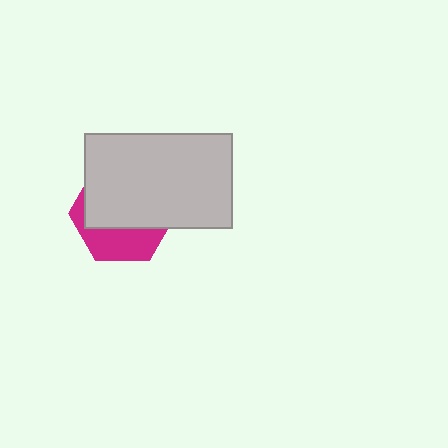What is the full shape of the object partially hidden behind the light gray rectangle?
The partially hidden object is a magenta hexagon.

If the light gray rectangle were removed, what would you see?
You would see the complete magenta hexagon.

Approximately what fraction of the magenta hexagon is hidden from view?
Roughly 66% of the magenta hexagon is hidden behind the light gray rectangle.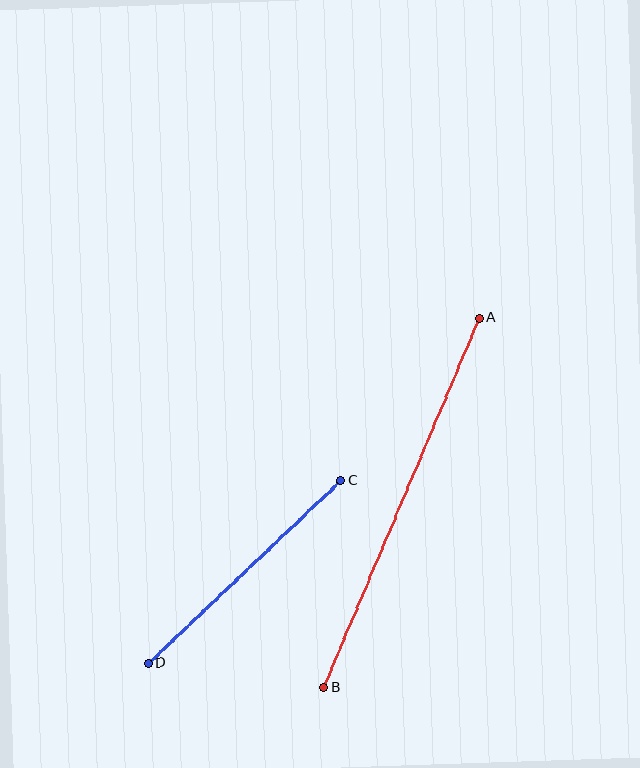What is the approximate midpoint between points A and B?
The midpoint is at approximately (402, 503) pixels.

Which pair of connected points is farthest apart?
Points A and B are farthest apart.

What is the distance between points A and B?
The distance is approximately 400 pixels.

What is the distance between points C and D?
The distance is approximately 265 pixels.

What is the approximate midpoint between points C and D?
The midpoint is at approximately (245, 572) pixels.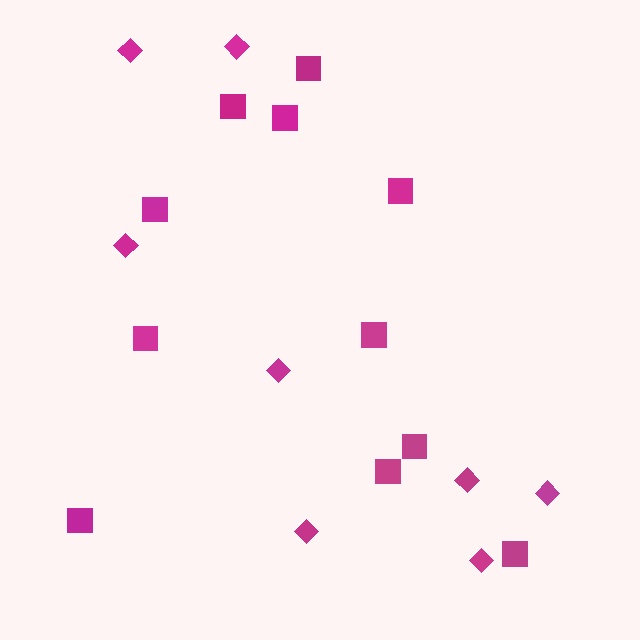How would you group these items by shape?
There are 2 groups: one group of squares (11) and one group of diamonds (8).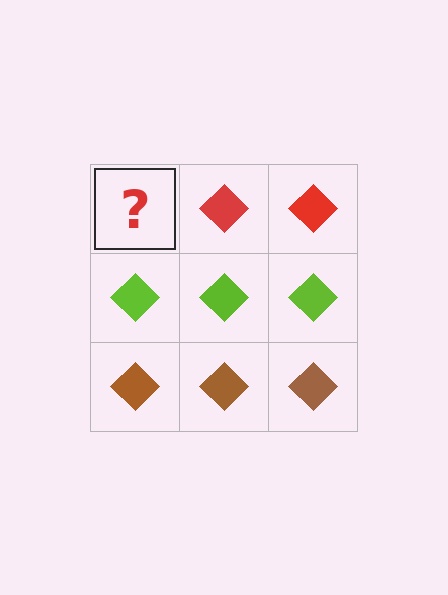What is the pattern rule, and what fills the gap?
The rule is that each row has a consistent color. The gap should be filled with a red diamond.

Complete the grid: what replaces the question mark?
The question mark should be replaced with a red diamond.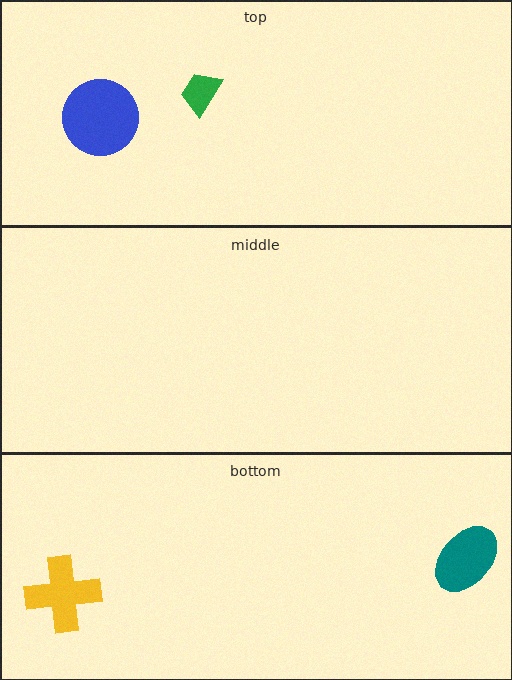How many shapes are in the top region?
2.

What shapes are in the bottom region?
The teal ellipse, the yellow cross.